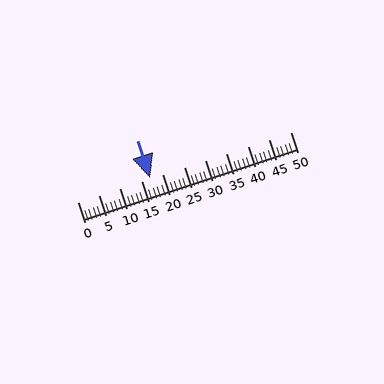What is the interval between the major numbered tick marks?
The major tick marks are spaced 5 units apart.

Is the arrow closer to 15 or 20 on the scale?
The arrow is closer to 15.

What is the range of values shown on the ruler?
The ruler shows values from 0 to 50.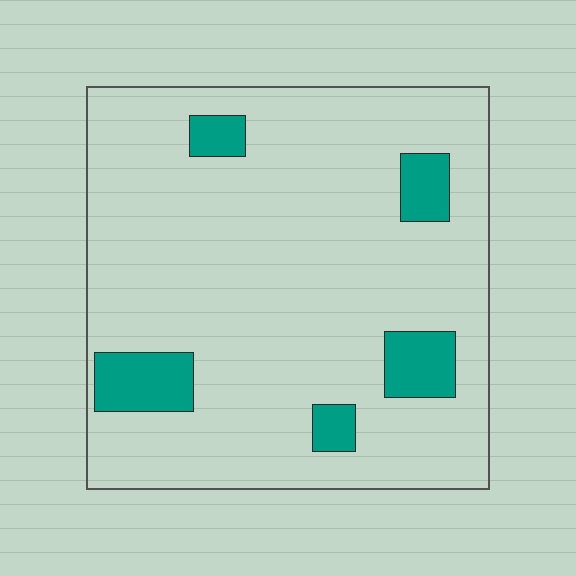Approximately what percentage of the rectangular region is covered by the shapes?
Approximately 10%.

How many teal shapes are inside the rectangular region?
5.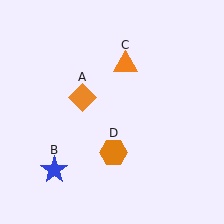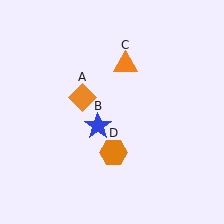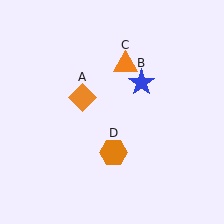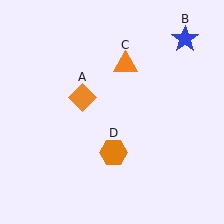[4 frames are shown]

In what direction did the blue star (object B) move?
The blue star (object B) moved up and to the right.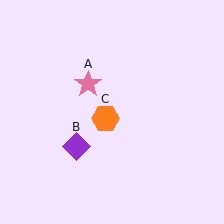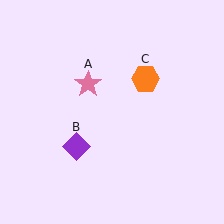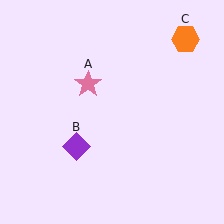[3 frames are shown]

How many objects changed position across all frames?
1 object changed position: orange hexagon (object C).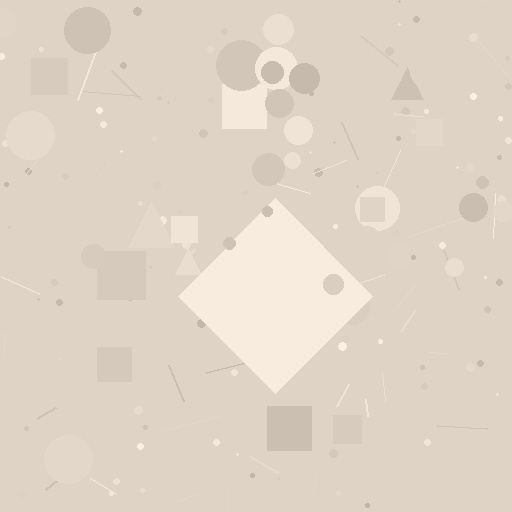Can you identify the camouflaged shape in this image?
The camouflaged shape is a diamond.